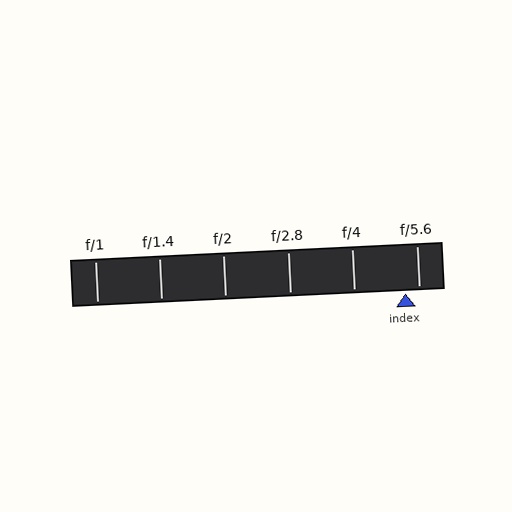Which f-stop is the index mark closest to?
The index mark is closest to f/5.6.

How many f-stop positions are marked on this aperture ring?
There are 6 f-stop positions marked.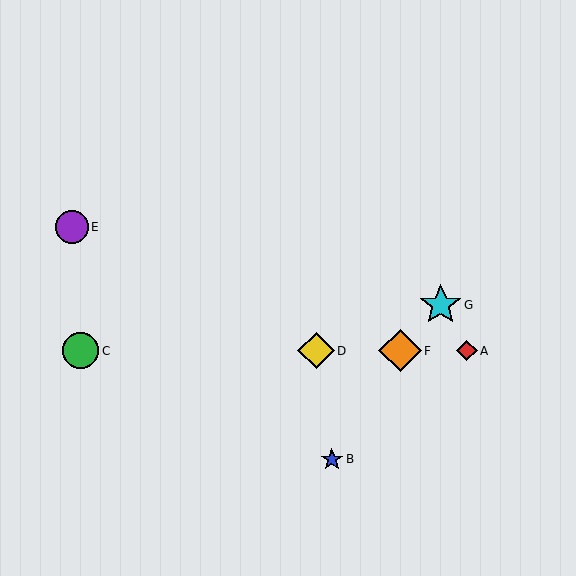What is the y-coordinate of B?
Object B is at y≈459.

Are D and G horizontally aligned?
No, D is at y≈351 and G is at y≈305.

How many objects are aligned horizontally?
4 objects (A, C, D, F) are aligned horizontally.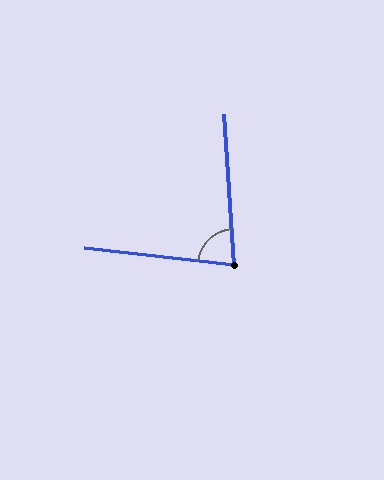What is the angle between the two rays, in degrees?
Approximately 79 degrees.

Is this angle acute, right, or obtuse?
It is acute.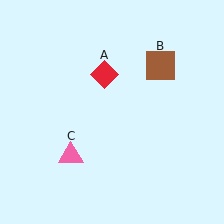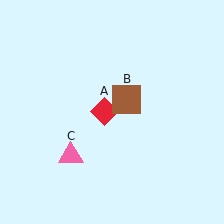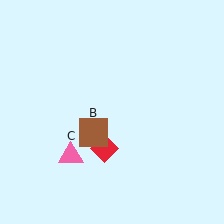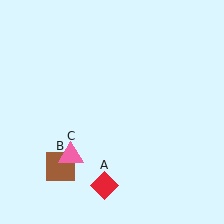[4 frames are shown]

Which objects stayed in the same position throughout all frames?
Pink triangle (object C) remained stationary.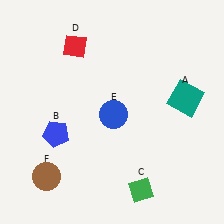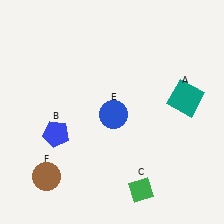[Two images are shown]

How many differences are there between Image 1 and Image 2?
There is 1 difference between the two images.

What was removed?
The red diamond (D) was removed in Image 2.